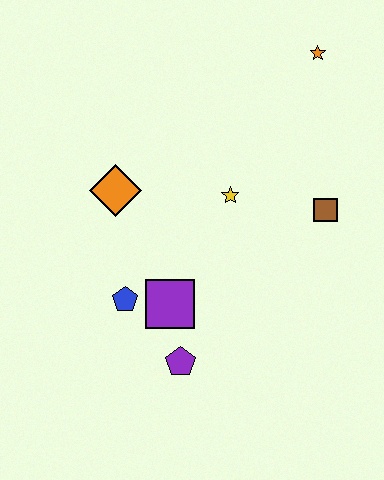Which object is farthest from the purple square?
The orange star is farthest from the purple square.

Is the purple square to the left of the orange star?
Yes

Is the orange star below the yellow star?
No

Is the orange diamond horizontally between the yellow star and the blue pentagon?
No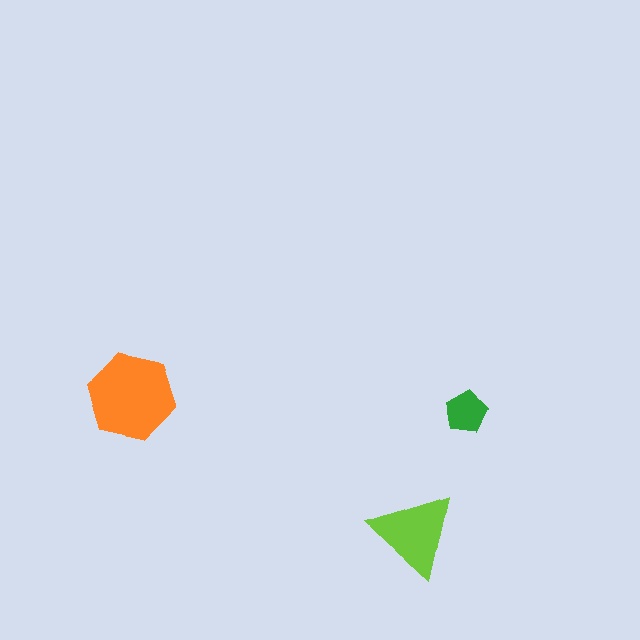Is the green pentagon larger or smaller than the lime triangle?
Smaller.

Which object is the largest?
The orange hexagon.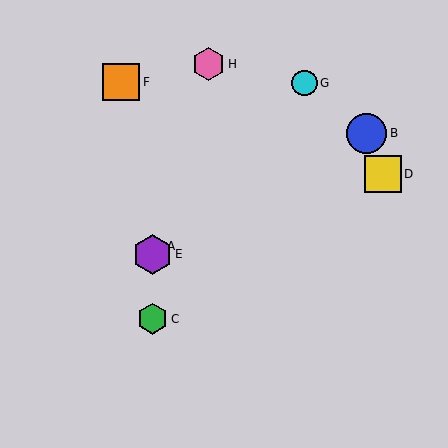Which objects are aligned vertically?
Objects A, C, E are aligned vertically.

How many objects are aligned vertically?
3 objects (A, C, E) are aligned vertically.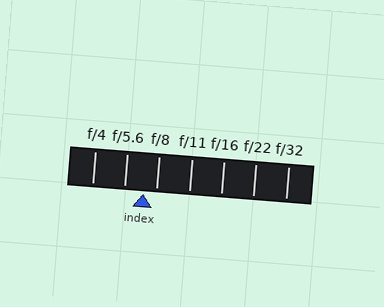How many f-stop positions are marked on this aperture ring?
There are 7 f-stop positions marked.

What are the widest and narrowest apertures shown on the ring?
The widest aperture shown is f/4 and the narrowest is f/32.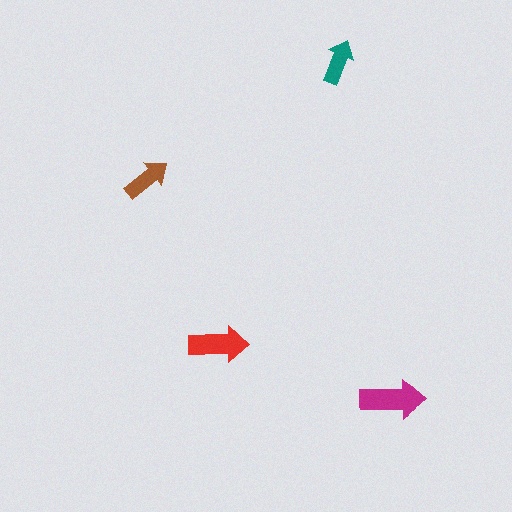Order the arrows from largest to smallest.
the magenta one, the red one, the brown one, the teal one.